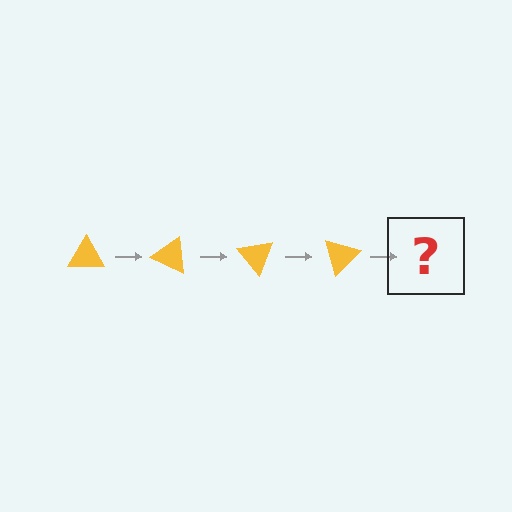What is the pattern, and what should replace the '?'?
The pattern is that the triangle rotates 25 degrees each step. The '?' should be a yellow triangle rotated 100 degrees.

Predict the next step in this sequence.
The next step is a yellow triangle rotated 100 degrees.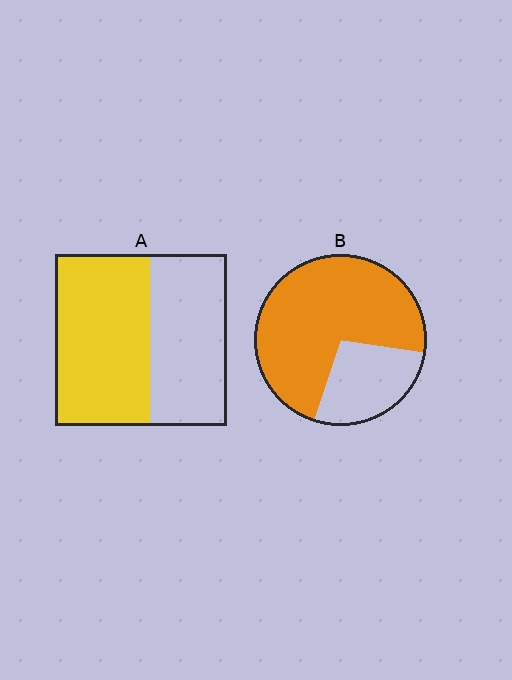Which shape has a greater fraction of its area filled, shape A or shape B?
Shape B.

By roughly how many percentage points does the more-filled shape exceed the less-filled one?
By roughly 15 percentage points (B over A).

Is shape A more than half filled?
Yes.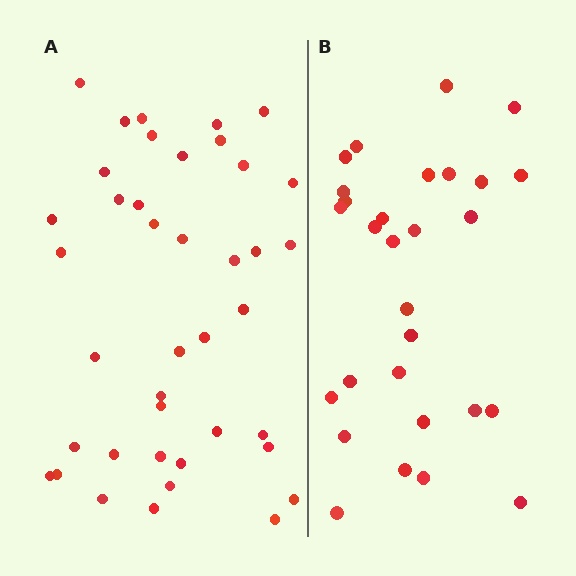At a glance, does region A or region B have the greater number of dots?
Region A (the left region) has more dots.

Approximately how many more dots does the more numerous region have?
Region A has roughly 12 or so more dots than region B.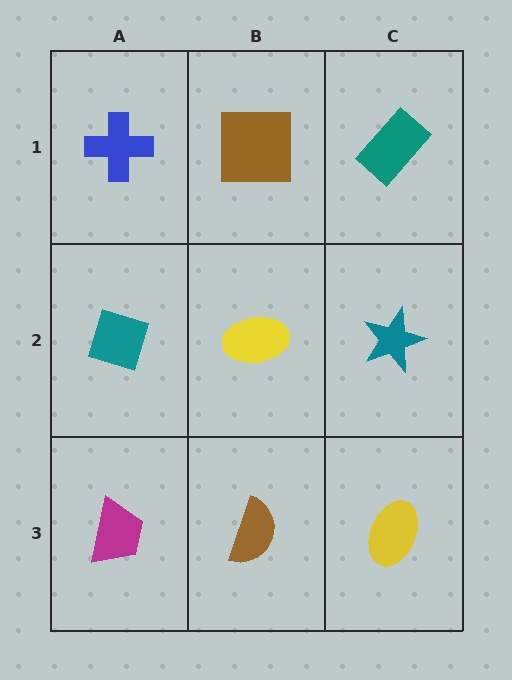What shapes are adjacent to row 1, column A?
A teal diamond (row 2, column A), a brown square (row 1, column B).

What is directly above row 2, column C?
A teal rectangle.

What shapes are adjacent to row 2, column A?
A blue cross (row 1, column A), a magenta trapezoid (row 3, column A), a yellow ellipse (row 2, column B).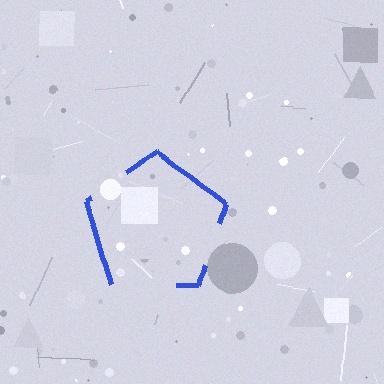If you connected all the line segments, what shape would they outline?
They would outline a pentagon.